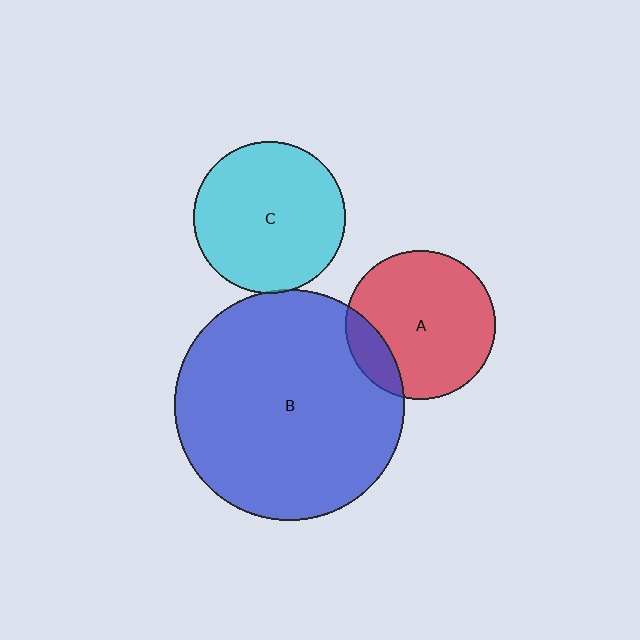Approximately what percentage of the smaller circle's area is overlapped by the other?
Approximately 5%.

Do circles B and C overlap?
Yes.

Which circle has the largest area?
Circle B (blue).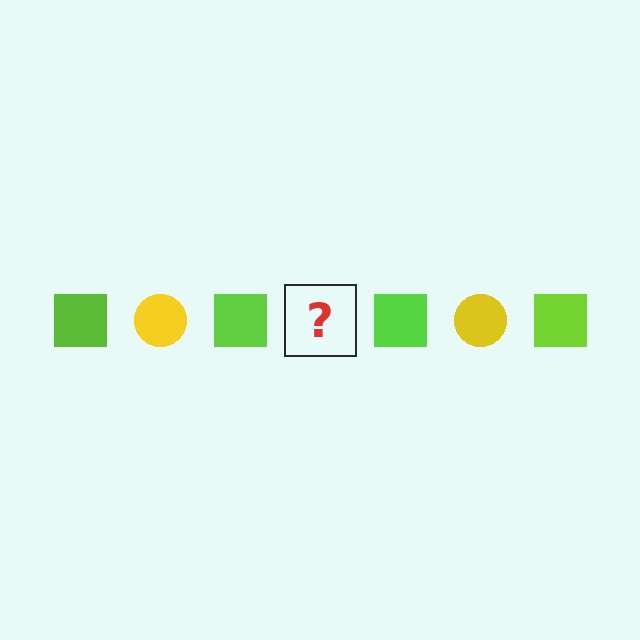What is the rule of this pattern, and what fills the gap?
The rule is that the pattern alternates between lime square and yellow circle. The gap should be filled with a yellow circle.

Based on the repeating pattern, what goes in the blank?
The blank should be a yellow circle.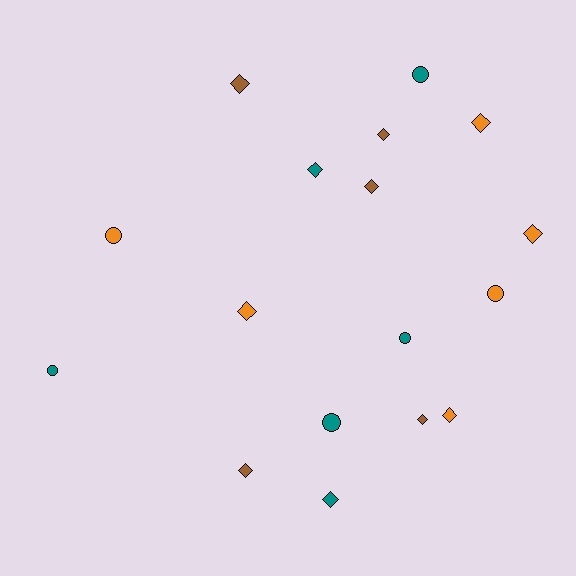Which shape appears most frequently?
Diamond, with 11 objects.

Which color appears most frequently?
Teal, with 6 objects.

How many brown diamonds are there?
There are 5 brown diamonds.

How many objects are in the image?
There are 17 objects.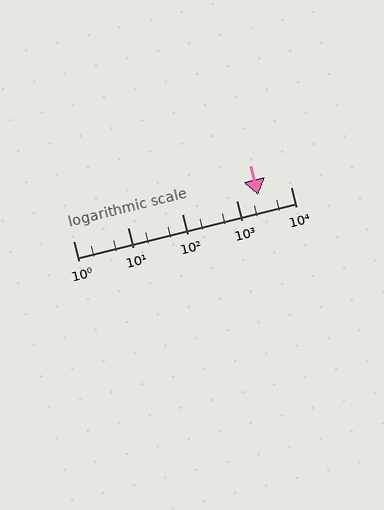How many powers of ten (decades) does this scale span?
The scale spans 4 decades, from 1 to 10000.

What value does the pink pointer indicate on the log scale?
The pointer indicates approximately 2500.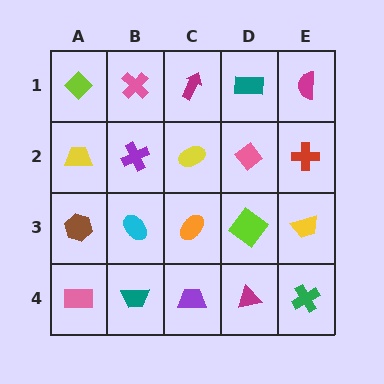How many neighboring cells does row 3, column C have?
4.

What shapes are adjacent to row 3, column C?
A yellow ellipse (row 2, column C), a purple trapezoid (row 4, column C), a cyan ellipse (row 3, column B), a lime diamond (row 3, column D).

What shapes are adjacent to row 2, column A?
A lime diamond (row 1, column A), a brown hexagon (row 3, column A), a purple cross (row 2, column B).